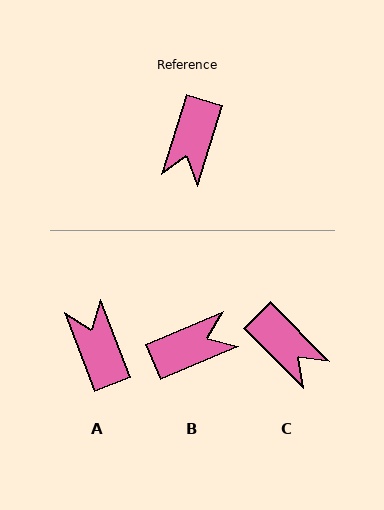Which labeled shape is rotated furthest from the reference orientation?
A, about 142 degrees away.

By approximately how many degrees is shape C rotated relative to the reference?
Approximately 62 degrees counter-clockwise.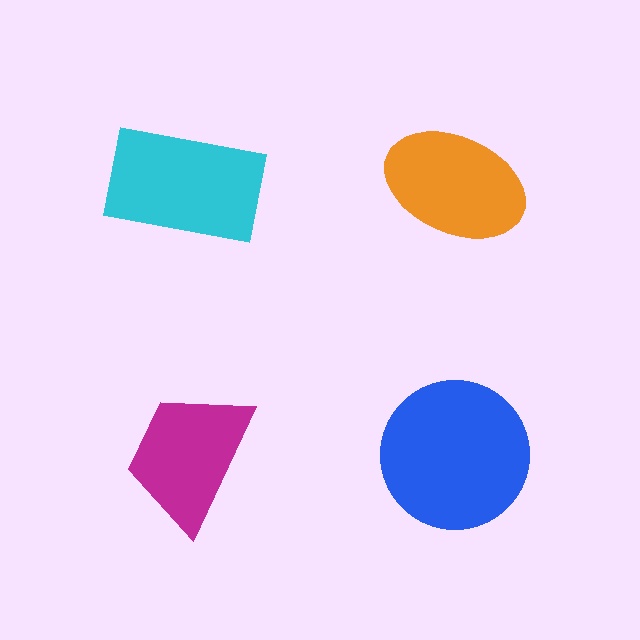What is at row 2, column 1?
A magenta trapezoid.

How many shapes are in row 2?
2 shapes.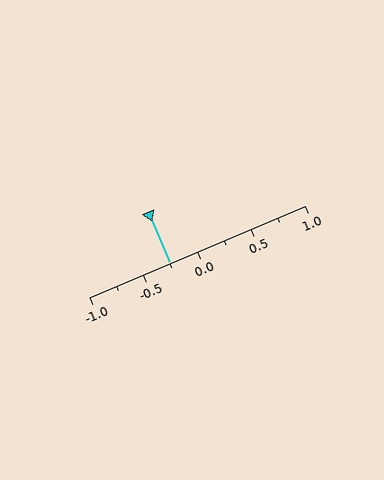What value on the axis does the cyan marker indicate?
The marker indicates approximately -0.25.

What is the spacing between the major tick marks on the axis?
The major ticks are spaced 0.5 apart.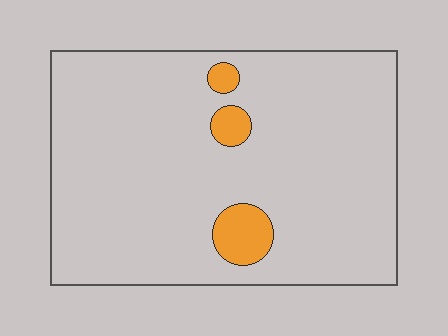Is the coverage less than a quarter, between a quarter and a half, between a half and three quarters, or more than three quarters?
Less than a quarter.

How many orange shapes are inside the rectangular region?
3.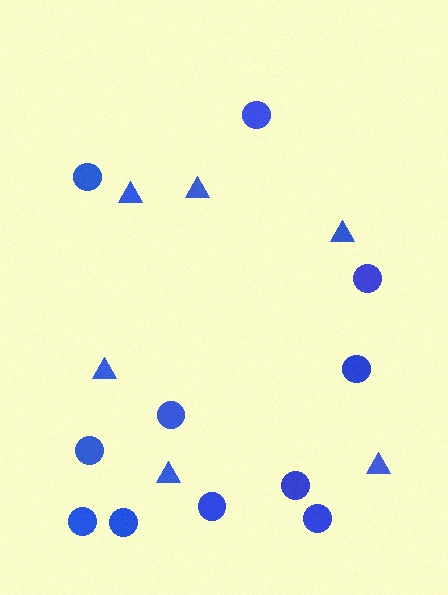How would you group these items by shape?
There are 2 groups: one group of circles (11) and one group of triangles (6).